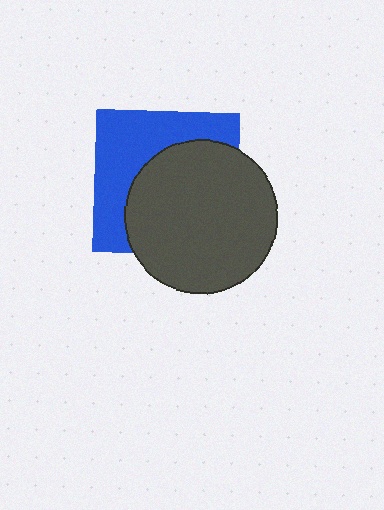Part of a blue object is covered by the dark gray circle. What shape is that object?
It is a square.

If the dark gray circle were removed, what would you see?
You would see the complete blue square.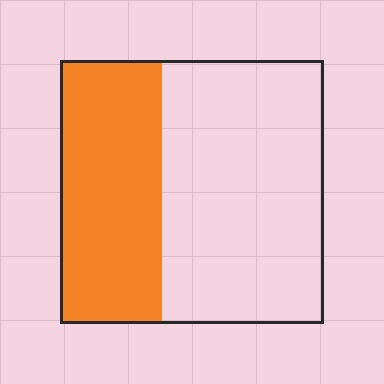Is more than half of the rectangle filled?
No.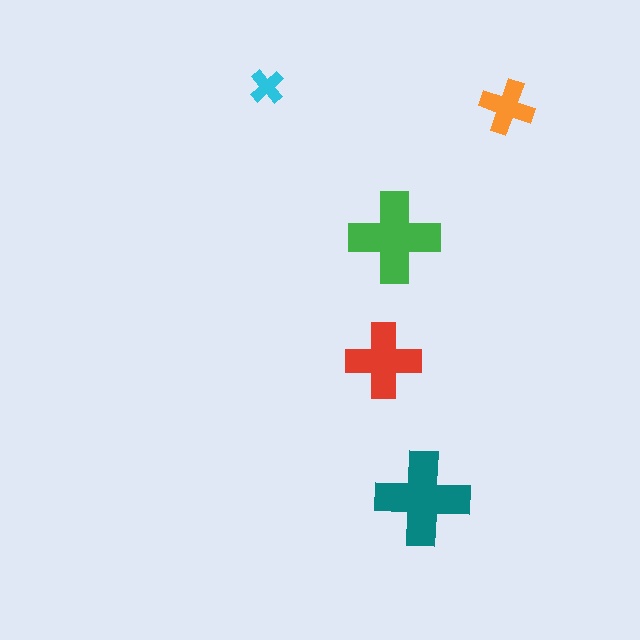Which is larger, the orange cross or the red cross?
The red one.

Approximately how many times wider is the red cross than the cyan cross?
About 2 times wider.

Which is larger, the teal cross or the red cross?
The teal one.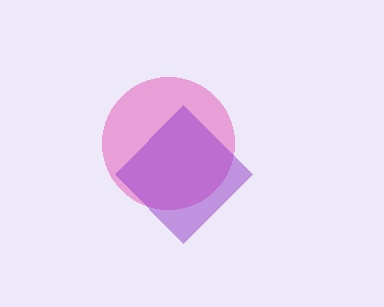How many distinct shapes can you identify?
There are 2 distinct shapes: a pink circle, a purple diamond.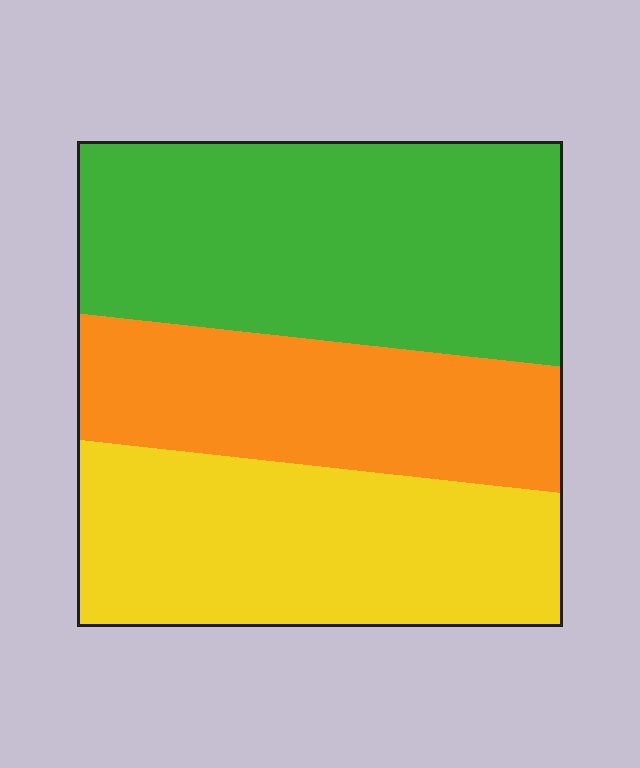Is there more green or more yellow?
Green.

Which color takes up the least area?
Orange, at roughly 25%.